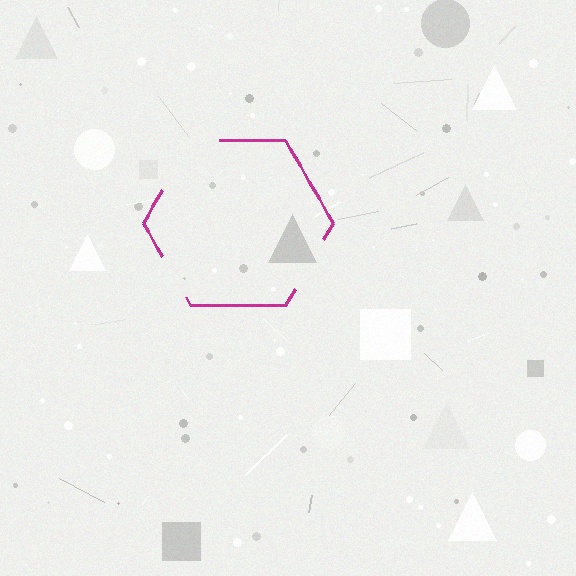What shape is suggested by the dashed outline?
The dashed outline suggests a hexagon.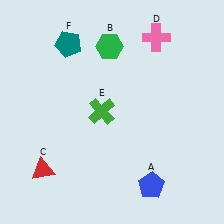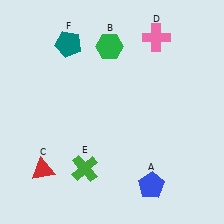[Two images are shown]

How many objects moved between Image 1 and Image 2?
1 object moved between the two images.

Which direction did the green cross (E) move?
The green cross (E) moved down.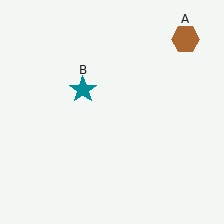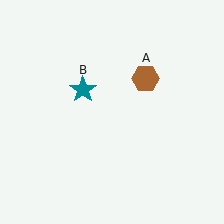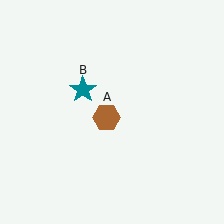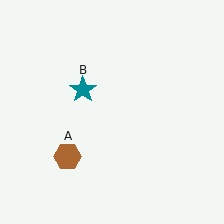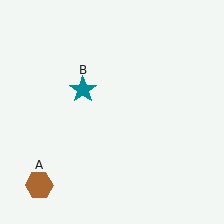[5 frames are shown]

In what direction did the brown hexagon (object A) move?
The brown hexagon (object A) moved down and to the left.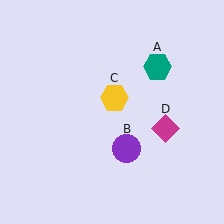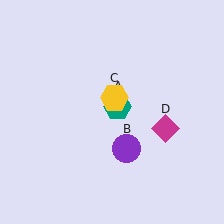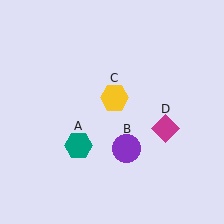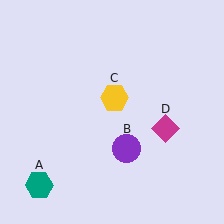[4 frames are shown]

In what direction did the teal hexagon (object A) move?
The teal hexagon (object A) moved down and to the left.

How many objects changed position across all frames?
1 object changed position: teal hexagon (object A).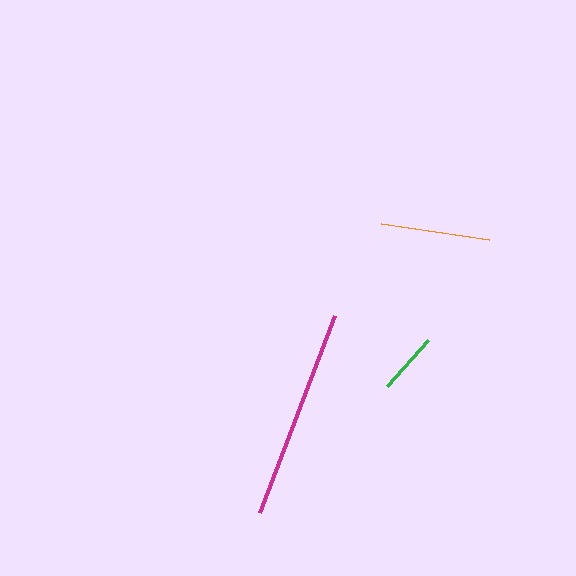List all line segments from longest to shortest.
From longest to shortest: magenta, orange, green.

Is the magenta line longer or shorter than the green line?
The magenta line is longer than the green line.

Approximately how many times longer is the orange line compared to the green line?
The orange line is approximately 1.8 times the length of the green line.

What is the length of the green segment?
The green segment is approximately 62 pixels long.